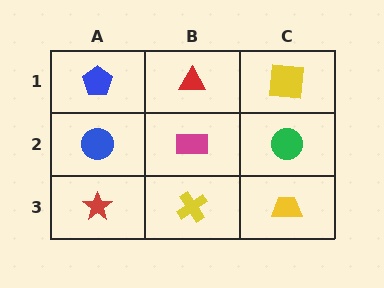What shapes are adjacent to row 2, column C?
A yellow square (row 1, column C), a yellow trapezoid (row 3, column C), a magenta rectangle (row 2, column B).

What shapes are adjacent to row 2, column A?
A blue pentagon (row 1, column A), a red star (row 3, column A), a magenta rectangle (row 2, column B).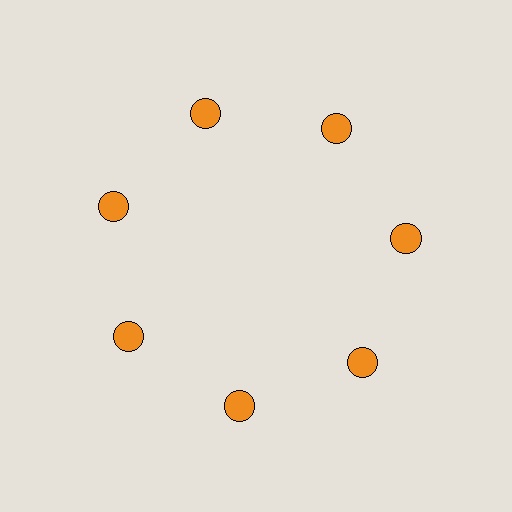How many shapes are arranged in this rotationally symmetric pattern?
There are 7 shapes, arranged in 7 groups of 1.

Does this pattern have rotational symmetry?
Yes, this pattern has 7-fold rotational symmetry. It looks the same after rotating 51 degrees around the center.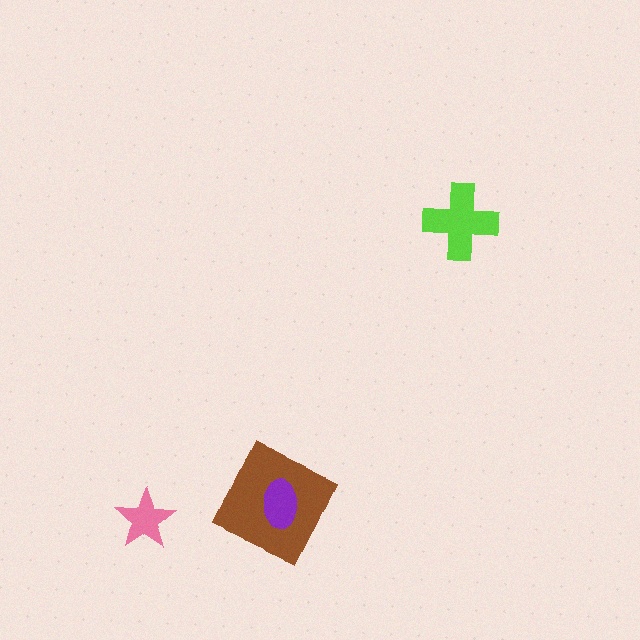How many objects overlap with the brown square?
1 object overlaps with the brown square.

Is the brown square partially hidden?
Yes, it is partially covered by another shape.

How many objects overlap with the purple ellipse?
1 object overlaps with the purple ellipse.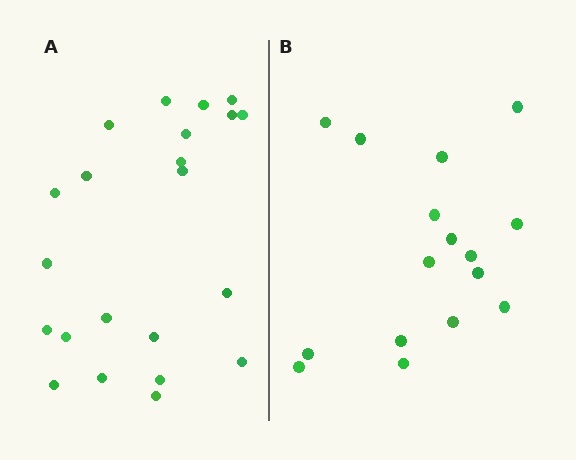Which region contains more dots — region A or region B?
Region A (the left region) has more dots.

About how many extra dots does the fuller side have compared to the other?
Region A has about 6 more dots than region B.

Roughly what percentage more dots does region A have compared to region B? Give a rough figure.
About 40% more.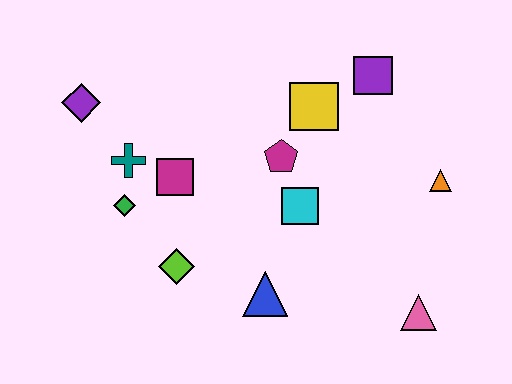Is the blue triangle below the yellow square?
Yes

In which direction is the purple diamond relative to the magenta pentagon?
The purple diamond is to the left of the magenta pentagon.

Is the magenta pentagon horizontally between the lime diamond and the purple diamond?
No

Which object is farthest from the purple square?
The purple diamond is farthest from the purple square.